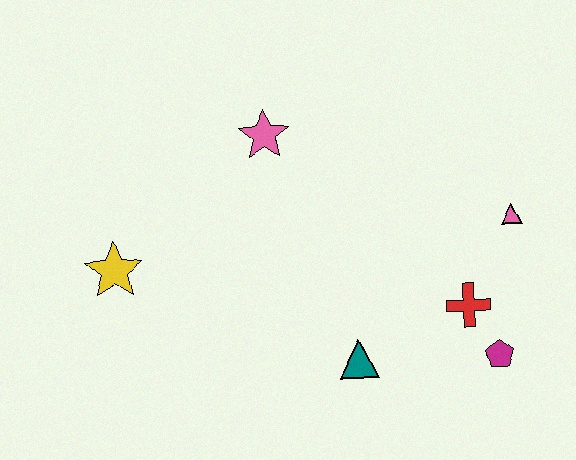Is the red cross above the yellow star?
No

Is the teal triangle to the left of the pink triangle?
Yes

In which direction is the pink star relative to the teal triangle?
The pink star is above the teal triangle.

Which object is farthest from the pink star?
The magenta pentagon is farthest from the pink star.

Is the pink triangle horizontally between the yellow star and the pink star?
No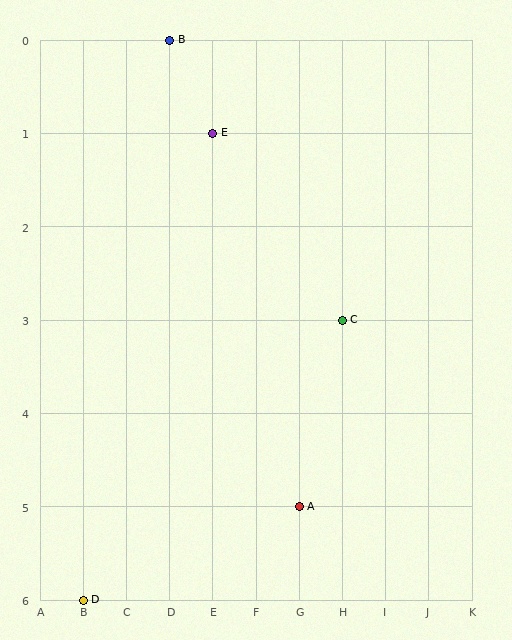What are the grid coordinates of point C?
Point C is at grid coordinates (H, 3).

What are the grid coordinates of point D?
Point D is at grid coordinates (B, 6).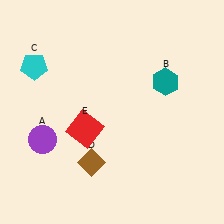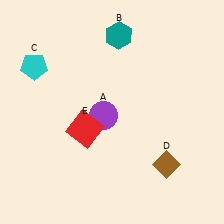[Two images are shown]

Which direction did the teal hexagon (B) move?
The teal hexagon (B) moved left.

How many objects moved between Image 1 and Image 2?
3 objects moved between the two images.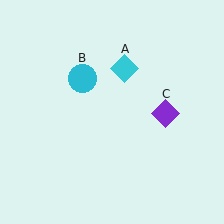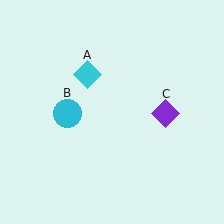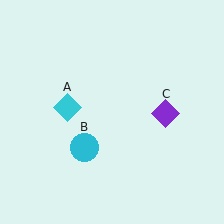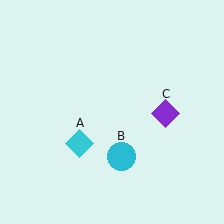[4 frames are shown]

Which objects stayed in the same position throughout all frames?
Purple diamond (object C) remained stationary.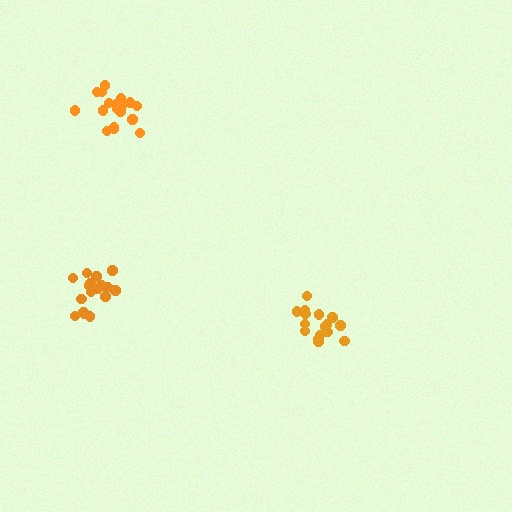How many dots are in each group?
Group 1: 18 dots, Group 2: 18 dots, Group 3: 16 dots (52 total).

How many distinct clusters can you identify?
There are 3 distinct clusters.